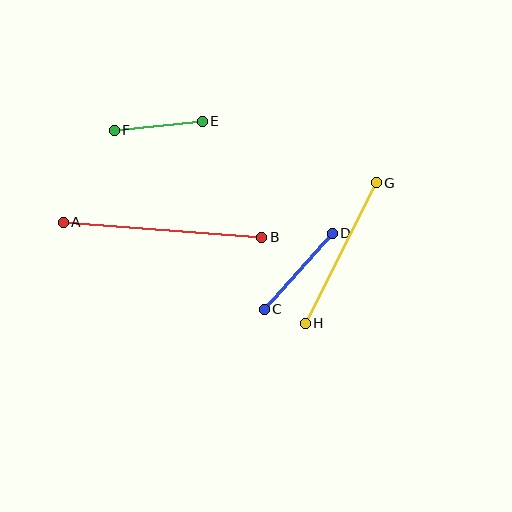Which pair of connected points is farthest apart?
Points A and B are farthest apart.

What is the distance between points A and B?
The distance is approximately 199 pixels.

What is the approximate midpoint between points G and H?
The midpoint is at approximately (341, 253) pixels.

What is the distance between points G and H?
The distance is approximately 158 pixels.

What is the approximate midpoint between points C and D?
The midpoint is at approximately (298, 271) pixels.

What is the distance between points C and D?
The distance is approximately 102 pixels.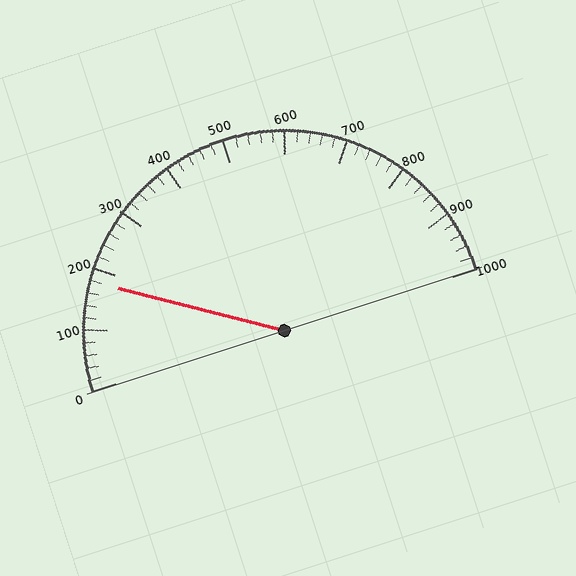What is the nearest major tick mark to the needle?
The nearest major tick mark is 200.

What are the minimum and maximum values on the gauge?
The gauge ranges from 0 to 1000.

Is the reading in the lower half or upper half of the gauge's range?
The reading is in the lower half of the range (0 to 1000).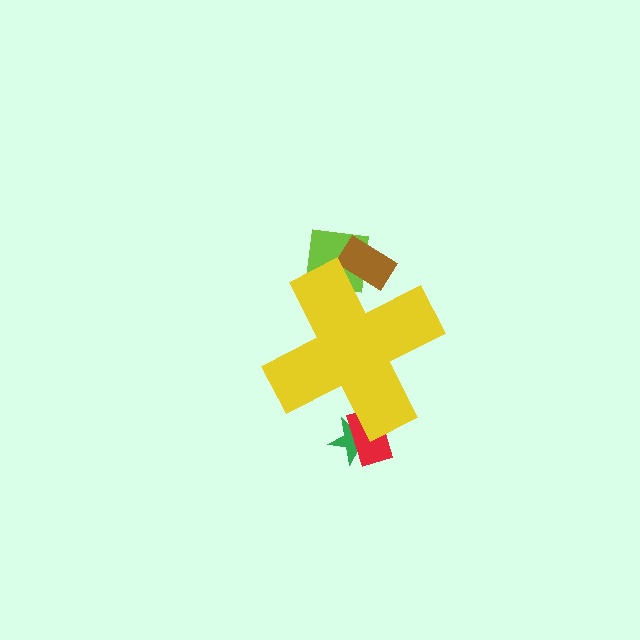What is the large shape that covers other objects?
A yellow cross.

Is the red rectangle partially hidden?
Yes, the red rectangle is partially hidden behind the yellow cross.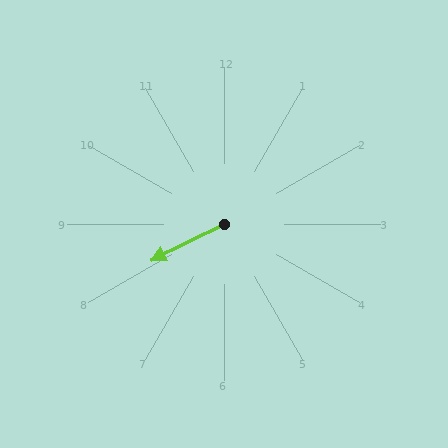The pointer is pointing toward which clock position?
Roughly 8 o'clock.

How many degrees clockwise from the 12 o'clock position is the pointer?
Approximately 244 degrees.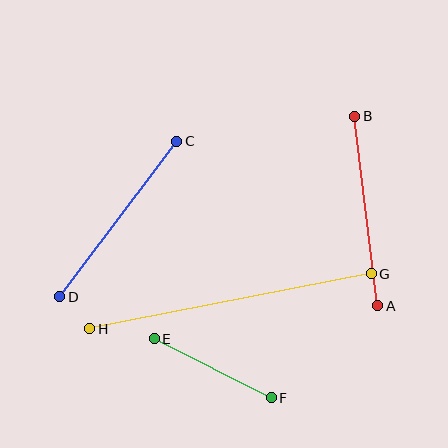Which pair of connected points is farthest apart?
Points G and H are farthest apart.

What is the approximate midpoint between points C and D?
The midpoint is at approximately (118, 219) pixels.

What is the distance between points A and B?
The distance is approximately 190 pixels.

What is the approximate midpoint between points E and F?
The midpoint is at approximately (213, 368) pixels.